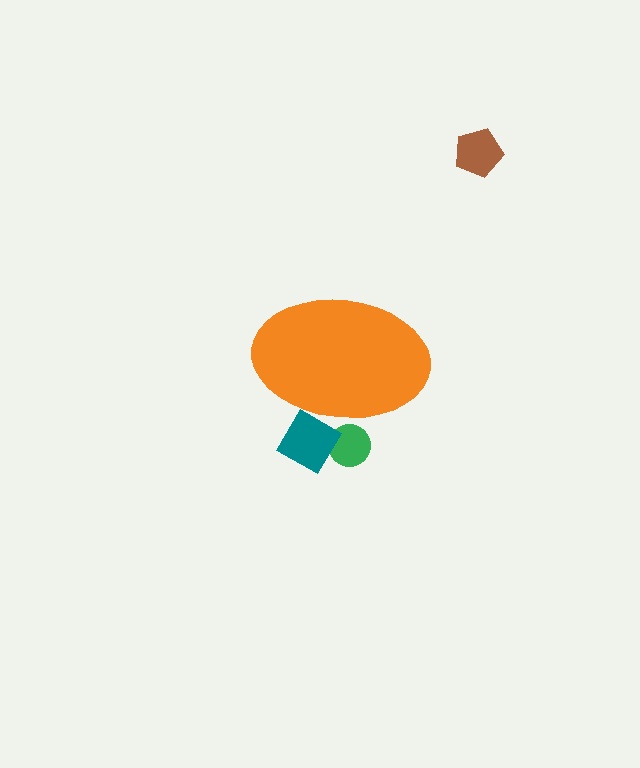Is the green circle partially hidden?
Yes, the green circle is partially hidden behind the orange ellipse.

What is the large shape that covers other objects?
An orange ellipse.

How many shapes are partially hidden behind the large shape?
2 shapes are partially hidden.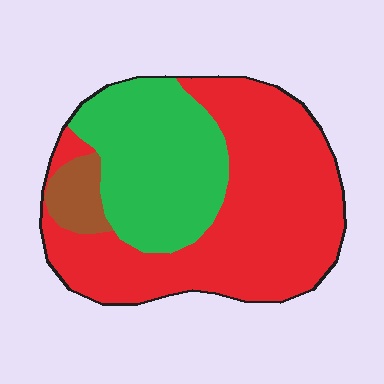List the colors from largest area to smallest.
From largest to smallest: red, green, brown.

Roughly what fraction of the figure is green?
Green takes up between a third and a half of the figure.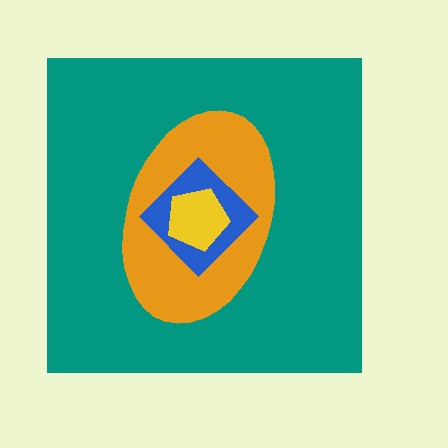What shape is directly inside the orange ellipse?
The blue diamond.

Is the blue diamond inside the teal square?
Yes.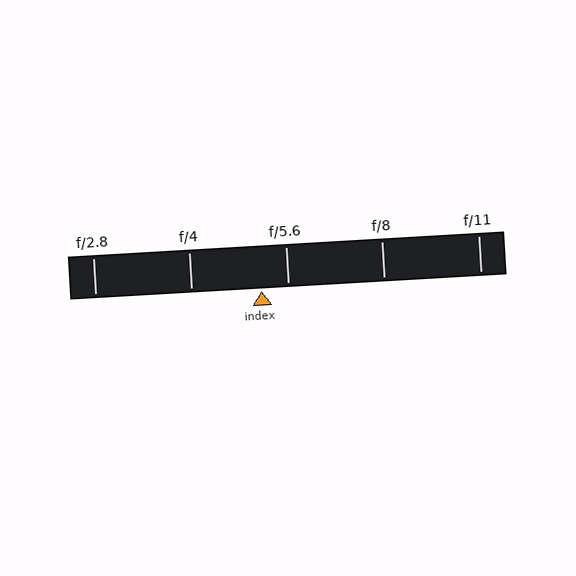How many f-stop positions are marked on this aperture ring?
There are 5 f-stop positions marked.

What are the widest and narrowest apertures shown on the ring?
The widest aperture shown is f/2.8 and the narrowest is f/11.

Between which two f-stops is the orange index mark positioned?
The index mark is between f/4 and f/5.6.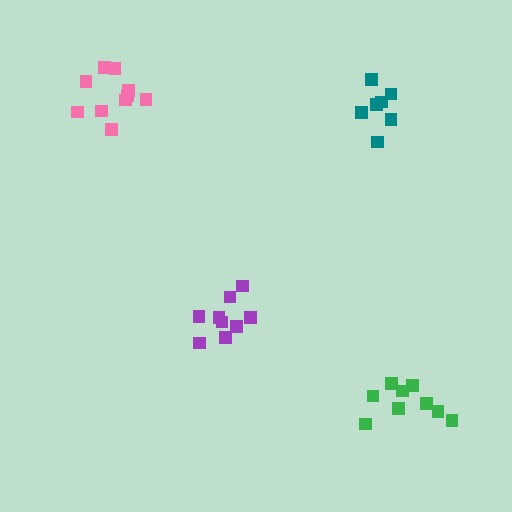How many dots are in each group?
Group 1: 9 dots, Group 2: 10 dots, Group 3: 9 dots, Group 4: 7 dots (35 total).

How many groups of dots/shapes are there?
There are 4 groups.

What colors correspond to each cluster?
The clusters are colored: purple, pink, green, teal.